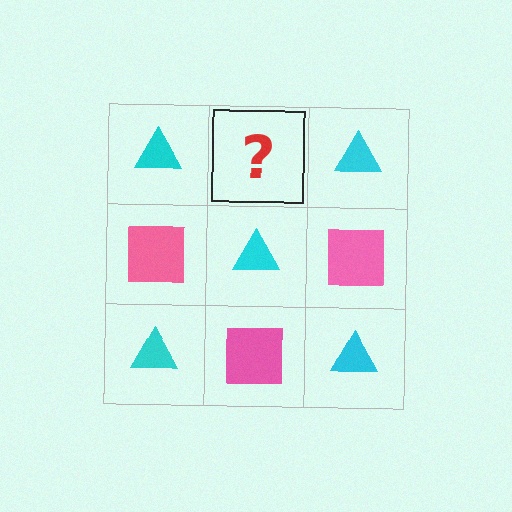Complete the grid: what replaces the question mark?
The question mark should be replaced with a pink square.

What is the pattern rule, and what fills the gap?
The rule is that it alternates cyan triangle and pink square in a checkerboard pattern. The gap should be filled with a pink square.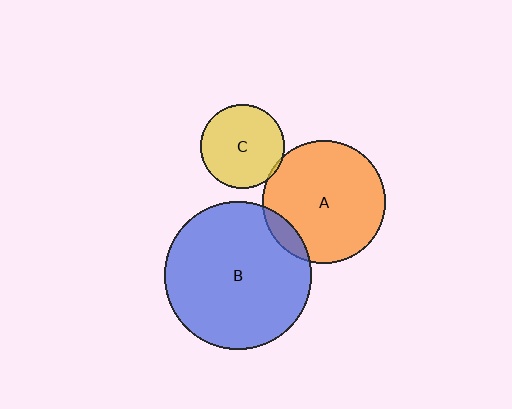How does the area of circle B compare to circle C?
Approximately 3.1 times.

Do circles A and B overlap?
Yes.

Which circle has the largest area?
Circle B (blue).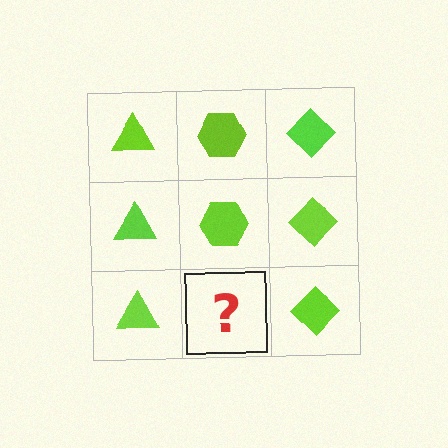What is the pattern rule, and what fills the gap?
The rule is that each column has a consistent shape. The gap should be filled with a lime hexagon.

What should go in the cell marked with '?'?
The missing cell should contain a lime hexagon.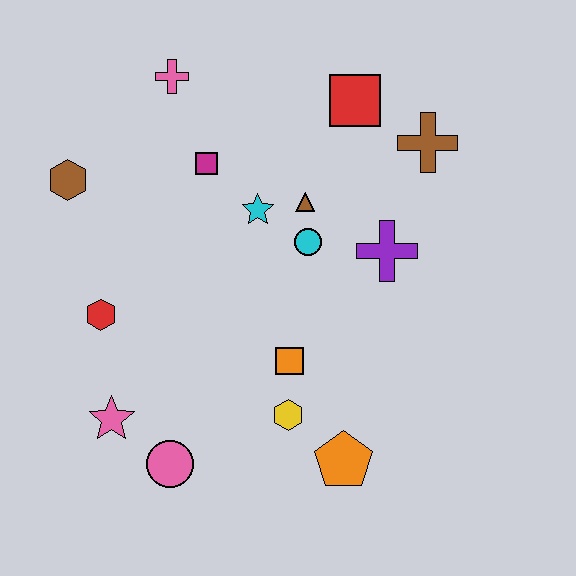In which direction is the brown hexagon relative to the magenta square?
The brown hexagon is to the left of the magenta square.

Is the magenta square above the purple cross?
Yes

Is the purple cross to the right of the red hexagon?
Yes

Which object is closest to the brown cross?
The red square is closest to the brown cross.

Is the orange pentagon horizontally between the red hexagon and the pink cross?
No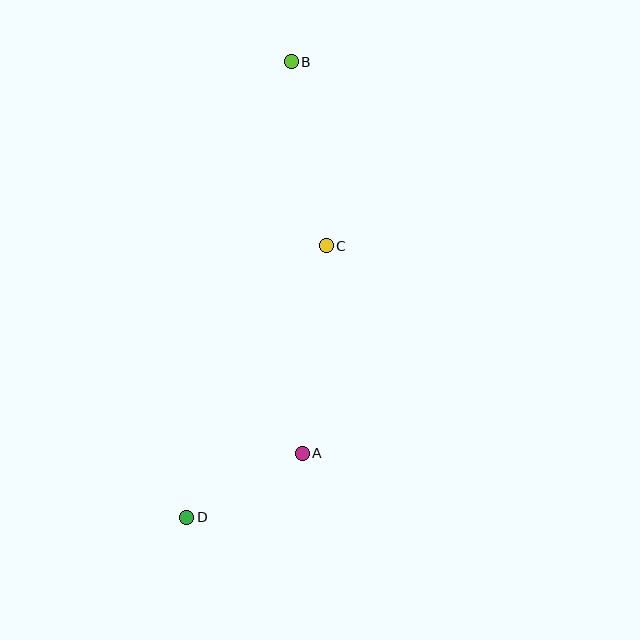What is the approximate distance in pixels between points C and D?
The distance between C and D is approximately 305 pixels.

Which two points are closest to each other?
Points A and D are closest to each other.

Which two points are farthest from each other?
Points B and D are farthest from each other.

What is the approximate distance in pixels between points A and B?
The distance between A and B is approximately 392 pixels.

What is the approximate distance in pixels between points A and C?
The distance between A and C is approximately 209 pixels.